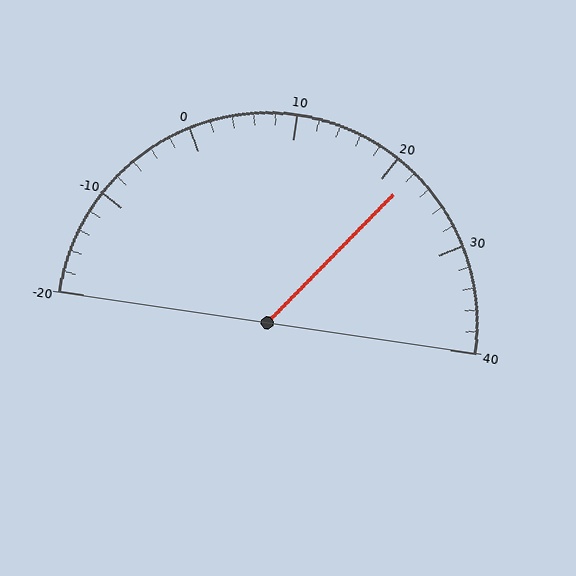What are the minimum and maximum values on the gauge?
The gauge ranges from -20 to 40.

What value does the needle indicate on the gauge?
The needle indicates approximately 22.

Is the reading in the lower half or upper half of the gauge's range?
The reading is in the upper half of the range (-20 to 40).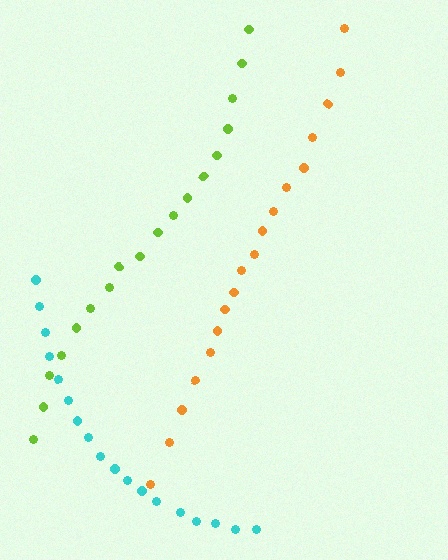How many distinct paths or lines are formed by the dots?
There are 3 distinct paths.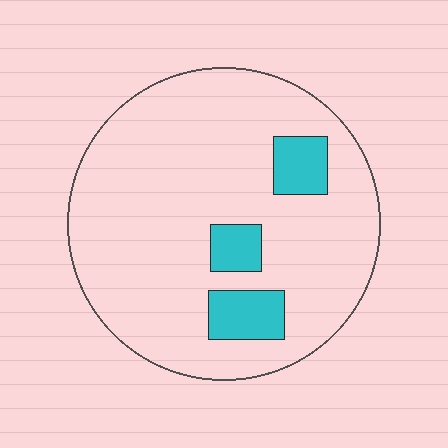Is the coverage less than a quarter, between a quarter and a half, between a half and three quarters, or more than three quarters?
Less than a quarter.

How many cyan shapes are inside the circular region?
3.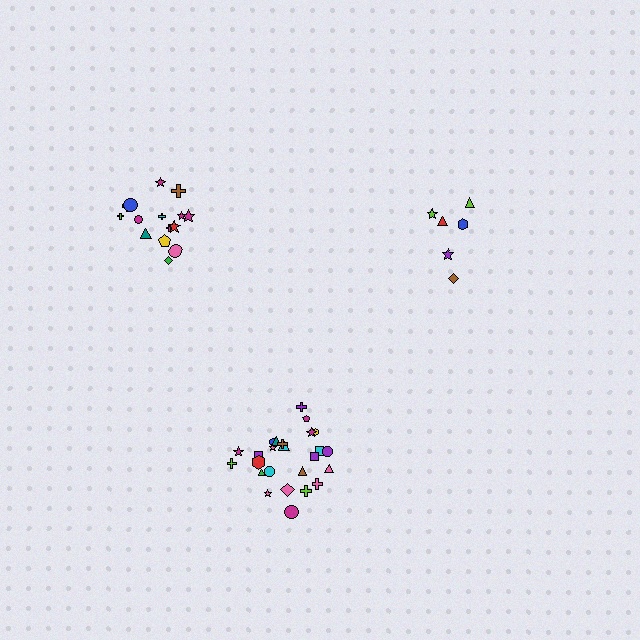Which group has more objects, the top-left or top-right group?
The top-left group.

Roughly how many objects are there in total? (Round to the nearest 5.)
Roughly 45 objects in total.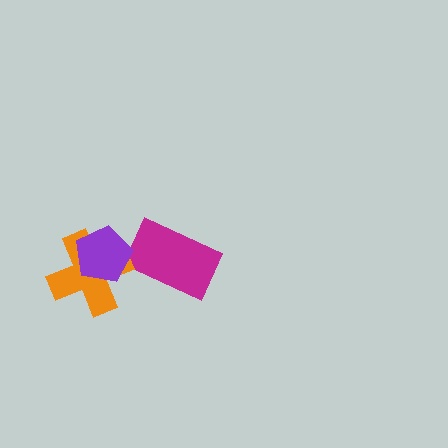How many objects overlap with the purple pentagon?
1 object overlaps with the purple pentagon.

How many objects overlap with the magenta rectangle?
0 objects overlap with the magenta rectangle.